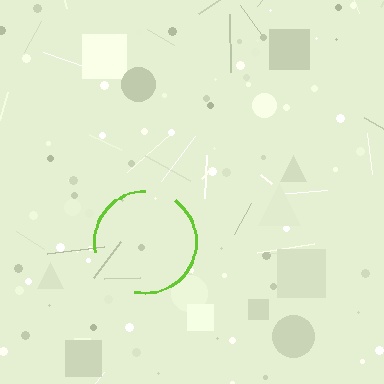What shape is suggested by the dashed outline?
The dashed outline suggests a circle.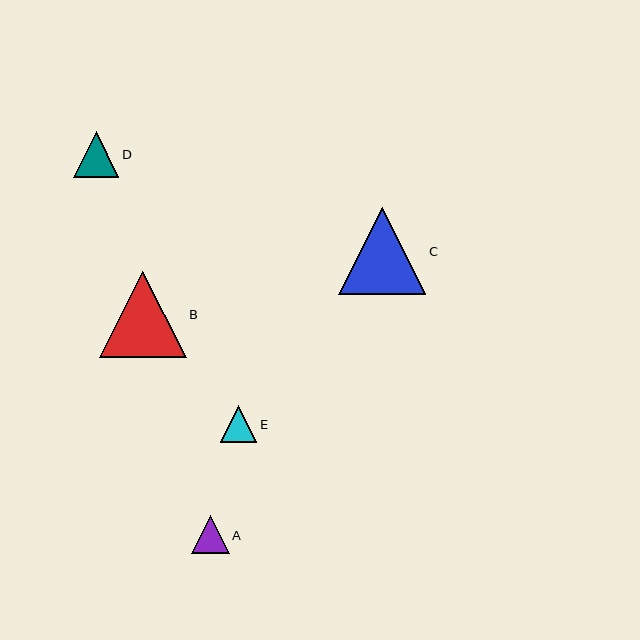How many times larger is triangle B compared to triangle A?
Triangle B is approximately 2.3 times the size of triangle A.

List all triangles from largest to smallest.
From largest to smallest: C, B, D, A, E.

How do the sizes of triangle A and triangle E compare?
Triangle A and triangle E are approximately the same size.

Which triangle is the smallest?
Triangle E is the smallest with a size of approximately 37 pixels.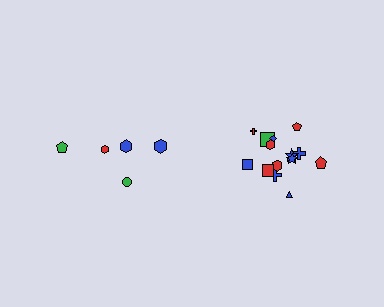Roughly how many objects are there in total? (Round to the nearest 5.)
Roughly 20 objects in total.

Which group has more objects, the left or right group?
The right group.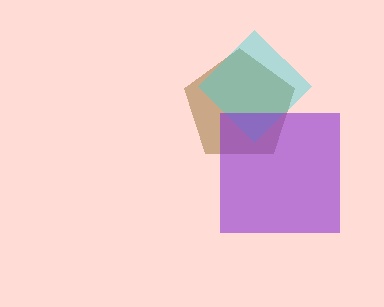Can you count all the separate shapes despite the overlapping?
Yes, there are 3 separate shapes.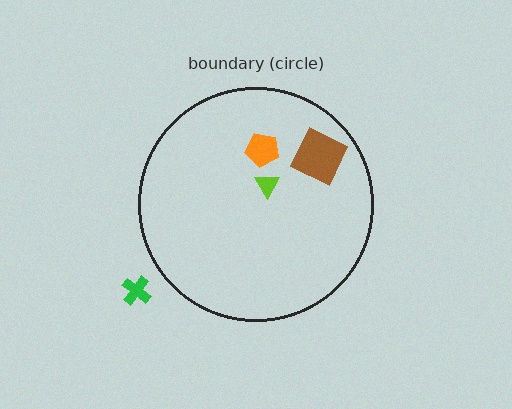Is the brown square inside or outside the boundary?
Inside.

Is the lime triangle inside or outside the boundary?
Inside.